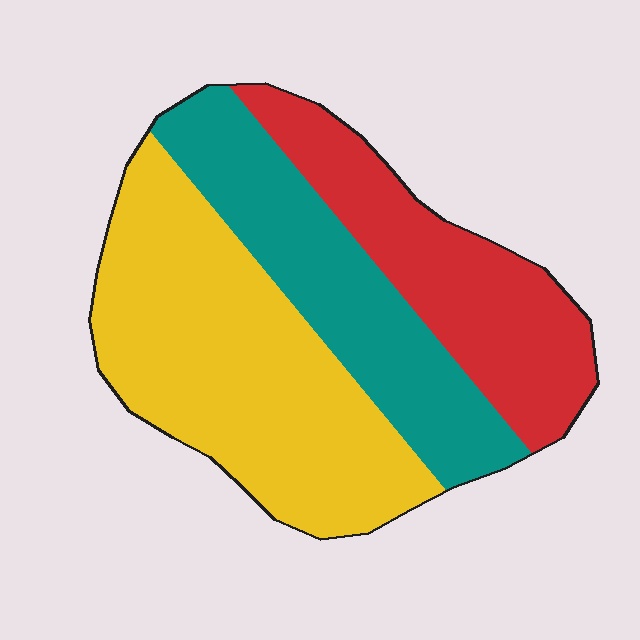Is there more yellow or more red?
Yellow.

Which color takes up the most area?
Yellow, at roughly 45%.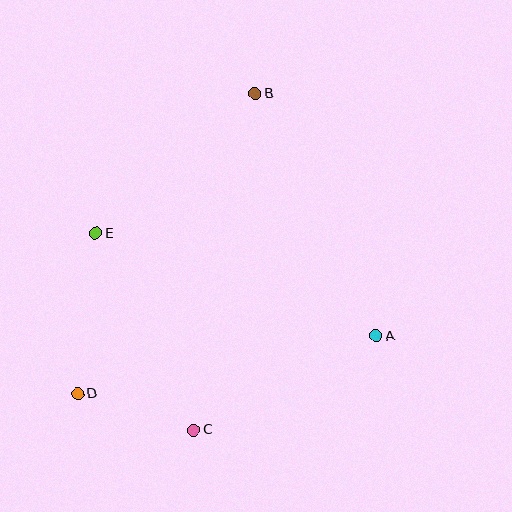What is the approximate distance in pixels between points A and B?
The distance between A and B is approximately 271 pixels.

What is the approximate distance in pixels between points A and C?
The distance between A and C is approximately 205 pixels.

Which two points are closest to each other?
Points C and D are closest to each other.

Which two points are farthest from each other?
Points B and D are farthest from each other.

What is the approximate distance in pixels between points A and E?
The distance between A and E is approximately 298 pixels.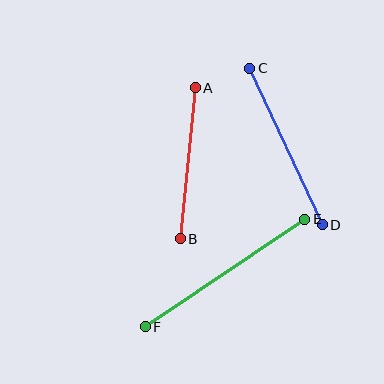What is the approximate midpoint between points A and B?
The midpoint is at approximately (188, 163) pixels.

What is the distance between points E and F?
The distance is approximately 192 pixels.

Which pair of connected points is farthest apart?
Points E and F are farthest apart.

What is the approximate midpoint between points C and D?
The midpoint is at approximately (286, 146) pixels.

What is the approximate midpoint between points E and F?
The midpoint is at approximately (225, 273) pixels.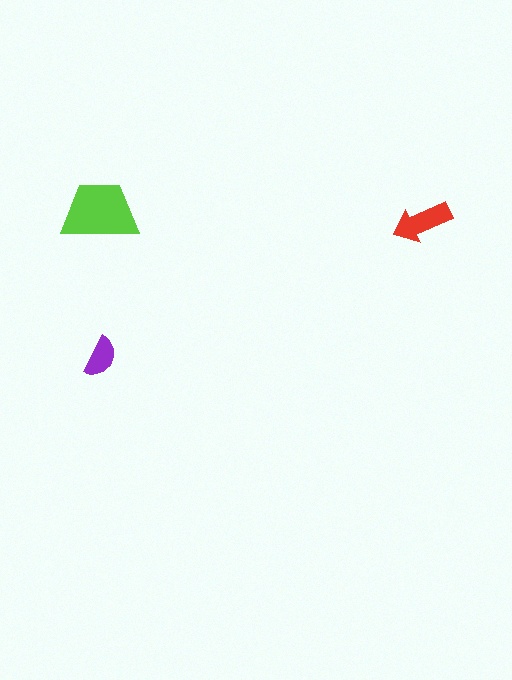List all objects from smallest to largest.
The purple semicircle, the red arrow, the lime trapezoid.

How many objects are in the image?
There are 3 objects in the image.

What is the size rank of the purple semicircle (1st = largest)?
3rd.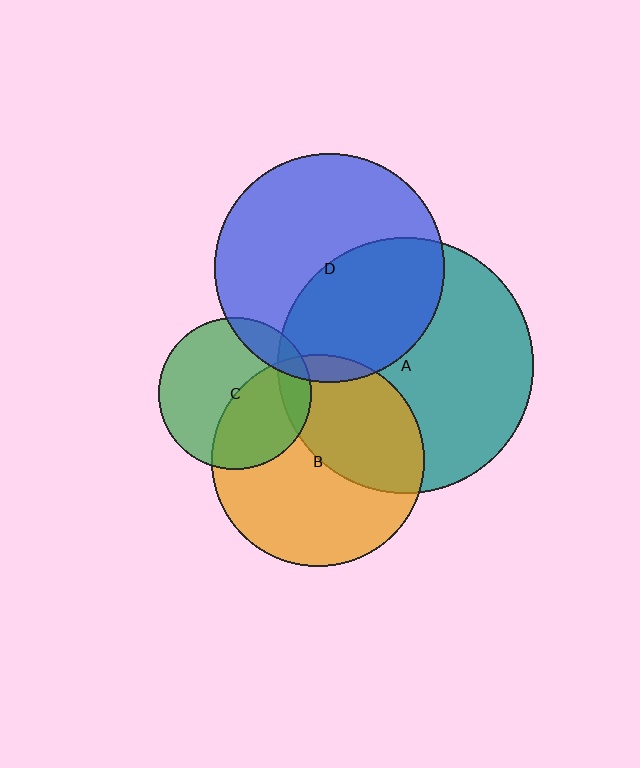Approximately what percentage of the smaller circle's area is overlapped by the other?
Approximately 10%.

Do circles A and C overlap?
Yes.